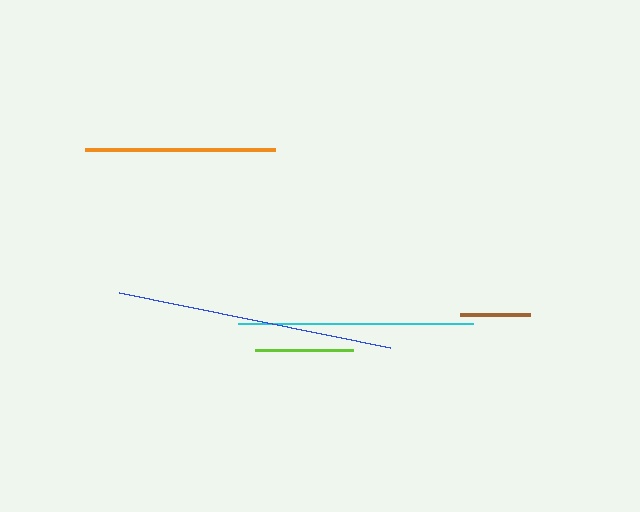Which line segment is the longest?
The blue line is the longest at approximately 276 pixels.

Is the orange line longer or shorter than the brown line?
The orange line is longer than the brown line.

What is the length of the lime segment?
The lime segment is approximately 98 pixels long.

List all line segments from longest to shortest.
From longest to shortest: blue, cyan, orange, lime, brown.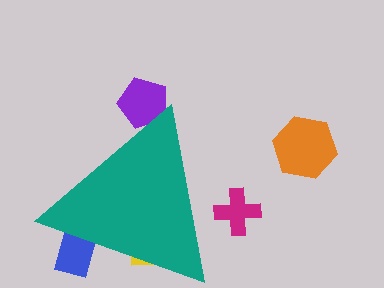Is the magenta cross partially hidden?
Yes, the magenta cross is partially hidden behind the teal triangle.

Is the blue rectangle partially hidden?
Yes, the blue rectangle is partially hidden behind the teal triangle.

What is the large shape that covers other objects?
A teal triangle.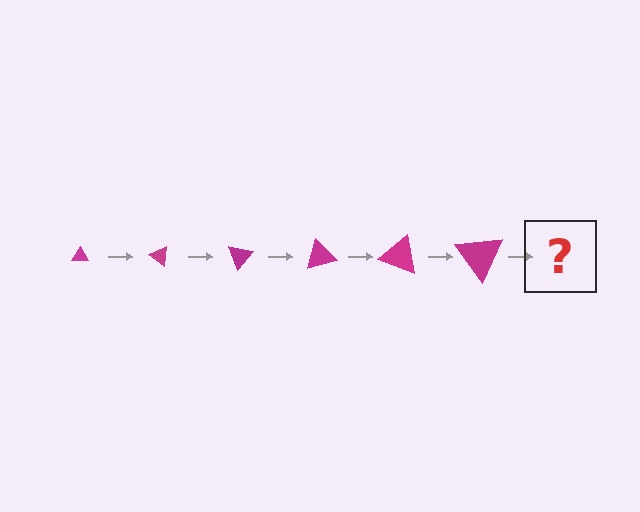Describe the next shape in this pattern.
It should be a triangle, larger than the previous one and rotated 210 degrees from the start.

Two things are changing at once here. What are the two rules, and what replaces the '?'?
The two rules are that the triangle grows larger each step and it rotates 35 degrees each step. The '?' should be a triangle, larger than the previous one and rotated 210 degrees from the start.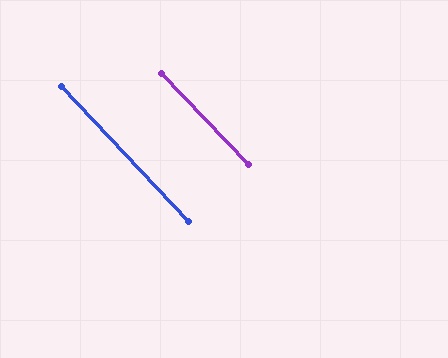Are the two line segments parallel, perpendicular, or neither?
Parallel — their directions differ by only 0.2°.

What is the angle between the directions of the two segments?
Approximately 0 degrees.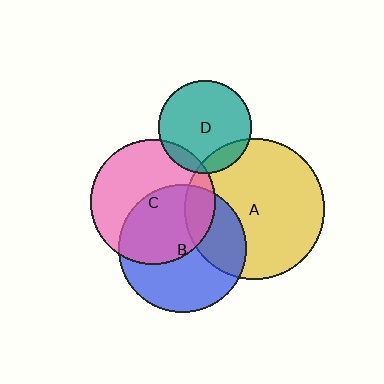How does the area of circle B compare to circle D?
Approximately 1.9 times.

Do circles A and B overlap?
Yes.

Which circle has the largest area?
Circle A (yellow).